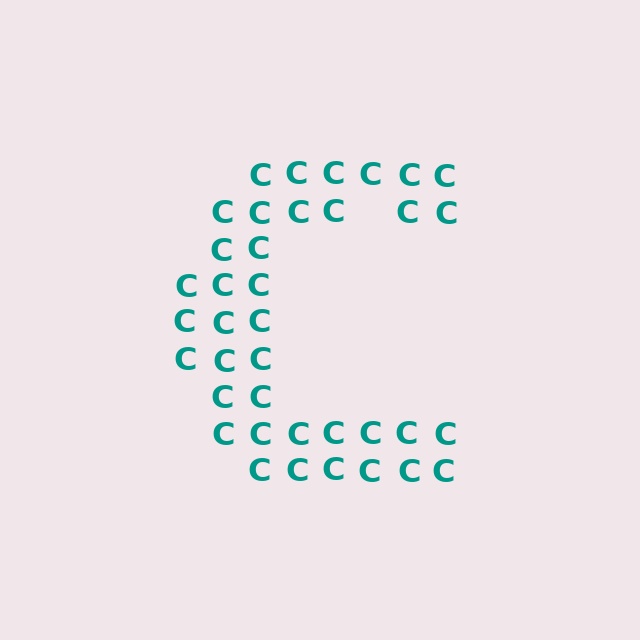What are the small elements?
The small elements are letter C's.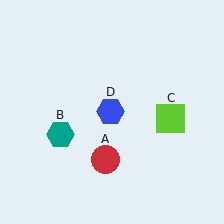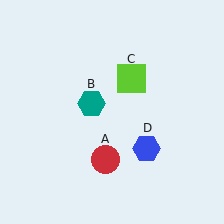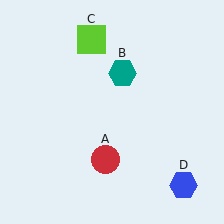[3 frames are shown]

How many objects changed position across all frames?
3 objects changed position: teal hexagon (object B), lime square (object C), blue hexagon (object D).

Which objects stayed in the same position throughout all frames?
Red circle (object A) remained stationary.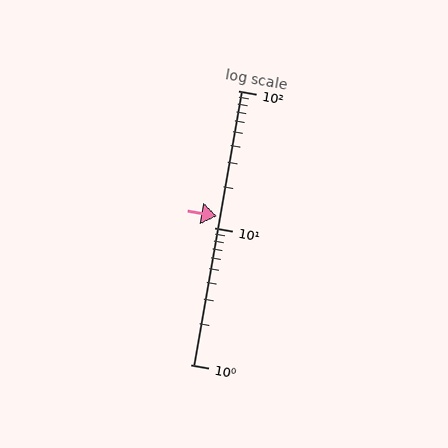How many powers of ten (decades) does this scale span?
The scale spans 2 decades, from 1 to 100.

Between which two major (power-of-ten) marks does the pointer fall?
The pointer is between 10 and 100.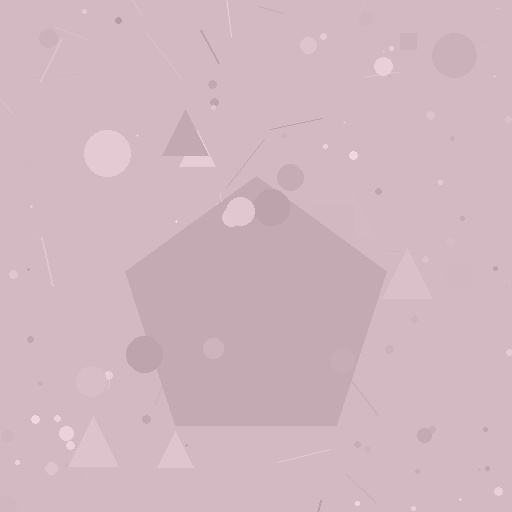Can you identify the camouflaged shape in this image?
The camouflaged shape is a pentagon.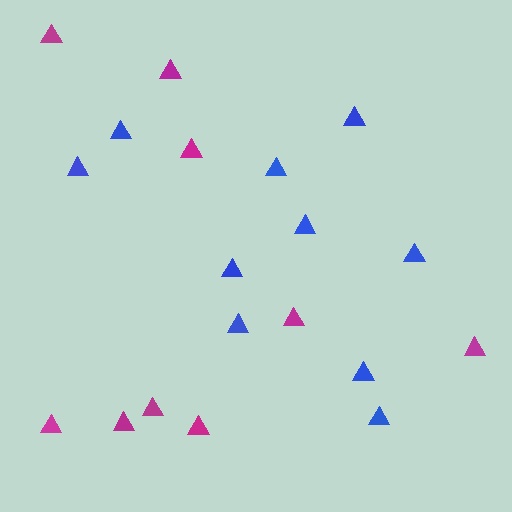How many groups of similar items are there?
There are 2 groups: one group of blue triangles (10) and one group of magenta triangles (9).